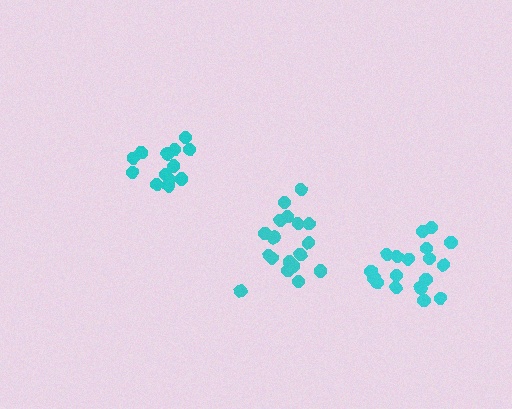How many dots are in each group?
Group 1: 13 dots, Group 2: 18 dots, Group 3: 18 dots (49 total).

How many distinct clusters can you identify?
There are 3 distinct clusters.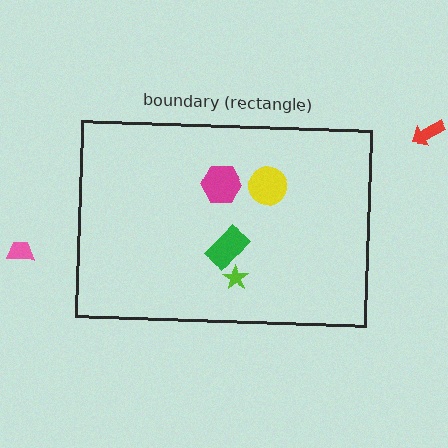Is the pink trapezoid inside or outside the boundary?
Outside.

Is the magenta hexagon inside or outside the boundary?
Inside.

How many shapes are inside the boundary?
4 inside, 2 outside.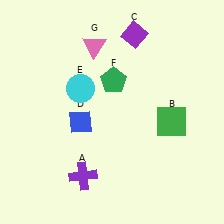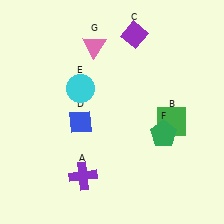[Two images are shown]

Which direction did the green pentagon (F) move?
The green pentagon (F) moved down.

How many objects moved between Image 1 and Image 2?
1 object moved between the two images.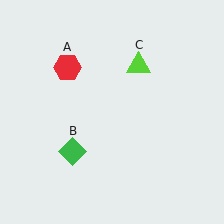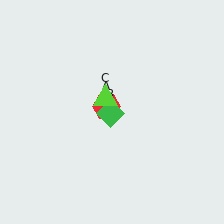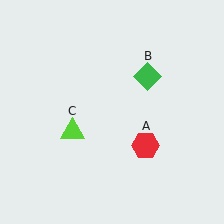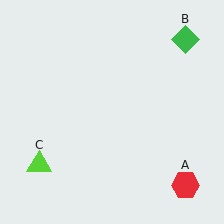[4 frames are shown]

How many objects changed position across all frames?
3 objects changed position: red hexagon (object A), green diamond (object B), lime triangle (object C).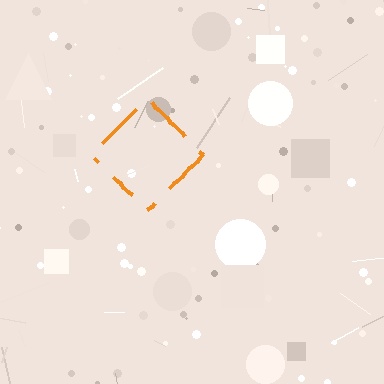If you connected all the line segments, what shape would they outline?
They would outline a diamond.